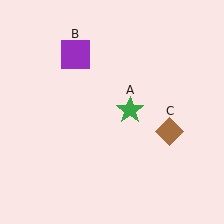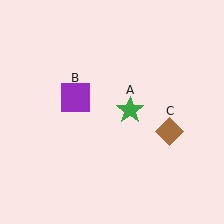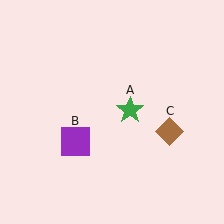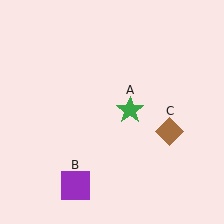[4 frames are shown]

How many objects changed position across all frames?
1 object changed position: purple square (object B).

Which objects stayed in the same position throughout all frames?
Green star (object A) and brown diamond (object C) remained stationary.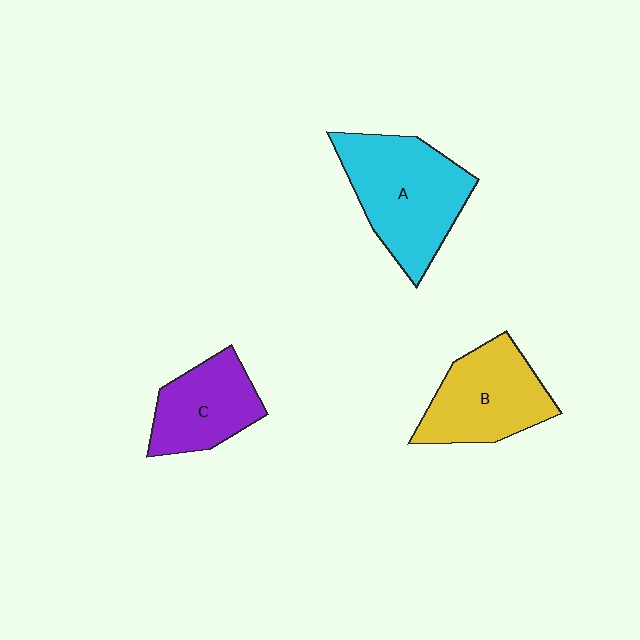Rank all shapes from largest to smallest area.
From largest to smallest: A (cyan), B (yellow), C (purple).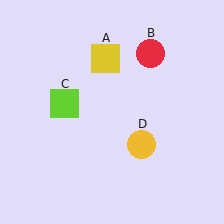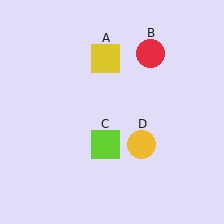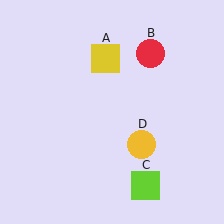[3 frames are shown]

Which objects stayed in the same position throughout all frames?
Yellow square (object A) and red circle (object B) and yellow circle (object D) remained stationary.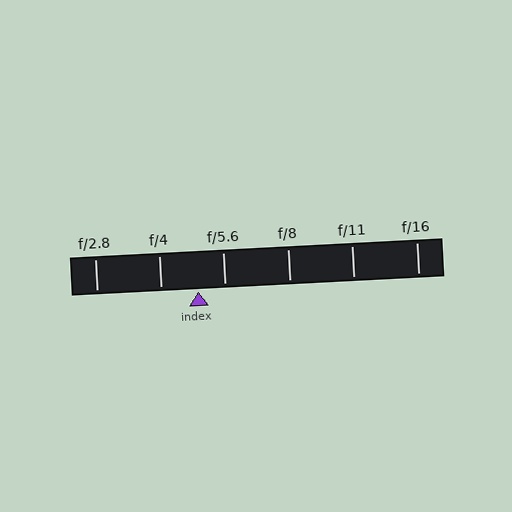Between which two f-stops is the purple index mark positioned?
The index mark is between f/4 and f/5.6.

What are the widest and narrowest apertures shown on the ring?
The widest aperture shown is f/2.8 and the narrowest is f/16.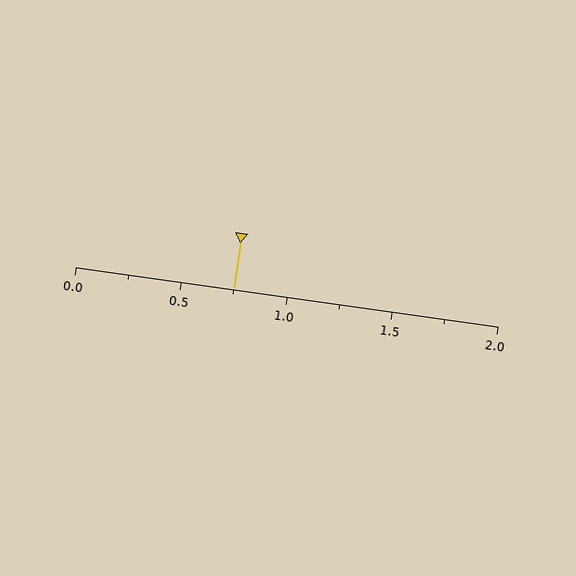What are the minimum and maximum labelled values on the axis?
The axis runs from 0.0 to 2.0.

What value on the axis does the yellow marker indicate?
The marker indicates approximately 0.75.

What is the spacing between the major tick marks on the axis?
The major ticks are spaced 0.5 apart.